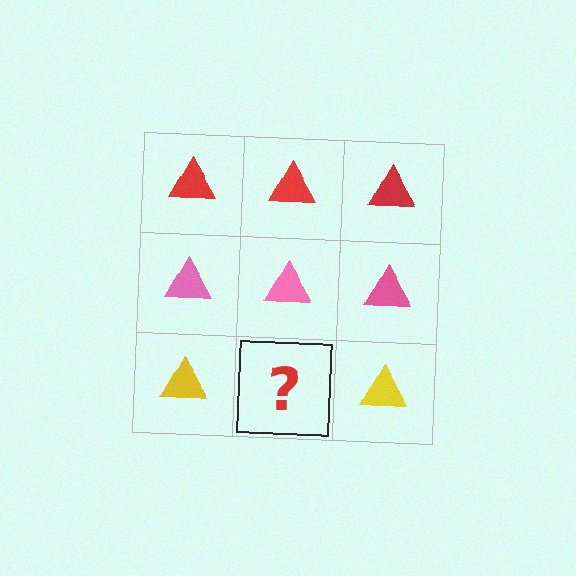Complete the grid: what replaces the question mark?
The question mark should be replaced with a yellow triangle.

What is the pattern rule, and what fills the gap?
The rule is that each row has a consistent color. The gap should be filled with a yellow triangle.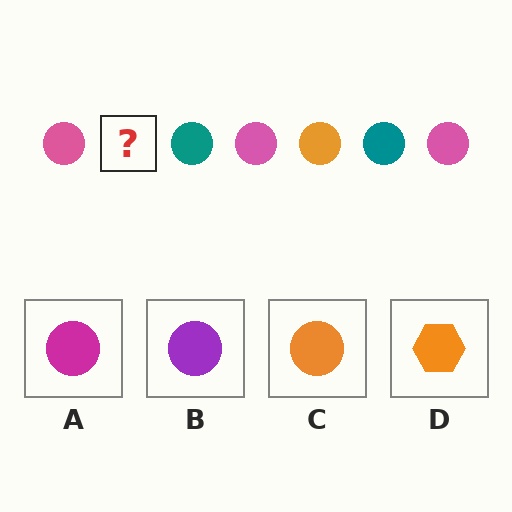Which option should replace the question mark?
Option C.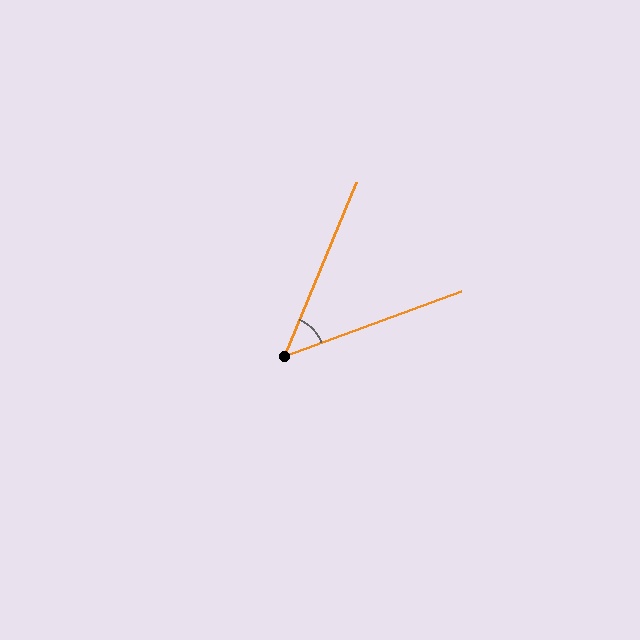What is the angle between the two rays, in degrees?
Approximately 48 degrees.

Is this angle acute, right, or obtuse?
It is acute.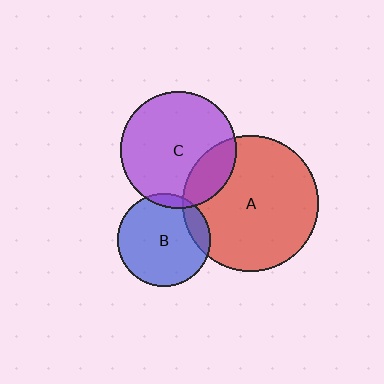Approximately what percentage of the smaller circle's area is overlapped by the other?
Approximately 15%.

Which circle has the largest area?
Circle A (red).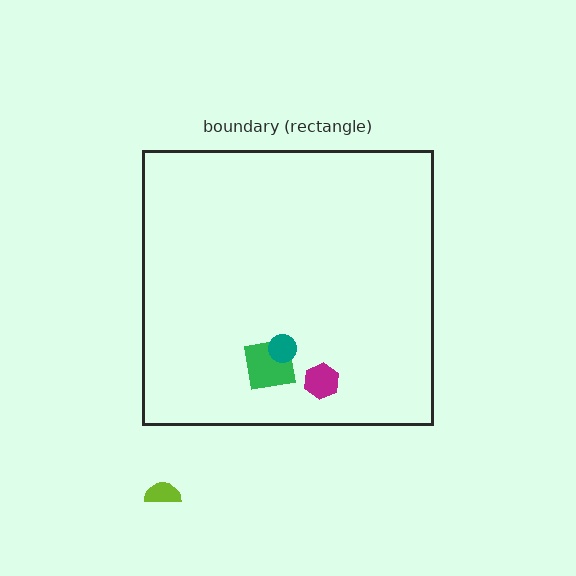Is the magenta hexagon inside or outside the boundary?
Inside.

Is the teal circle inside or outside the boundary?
Inside.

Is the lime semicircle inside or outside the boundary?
Outside.